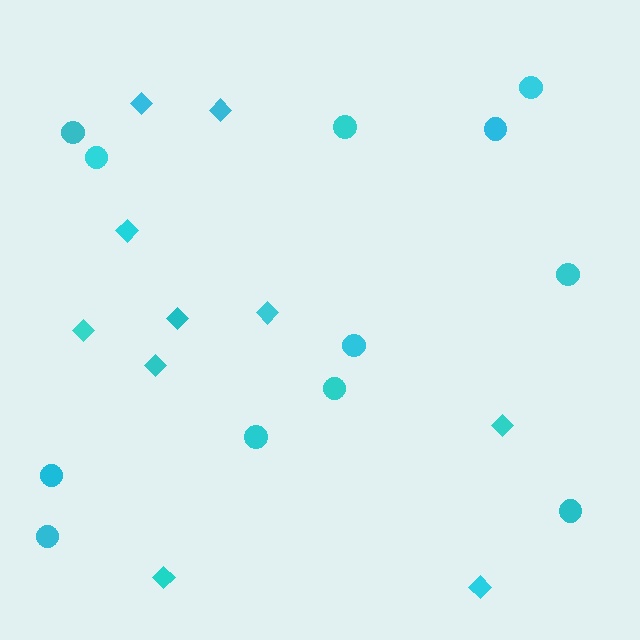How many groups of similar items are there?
There are 2 groups: one group of circles (12) and one group of diamonds (10).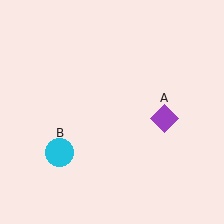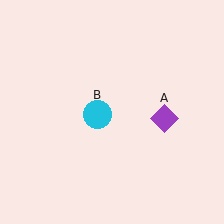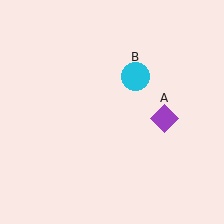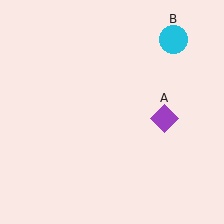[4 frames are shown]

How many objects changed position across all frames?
1 object changed position: cyan circle (object B).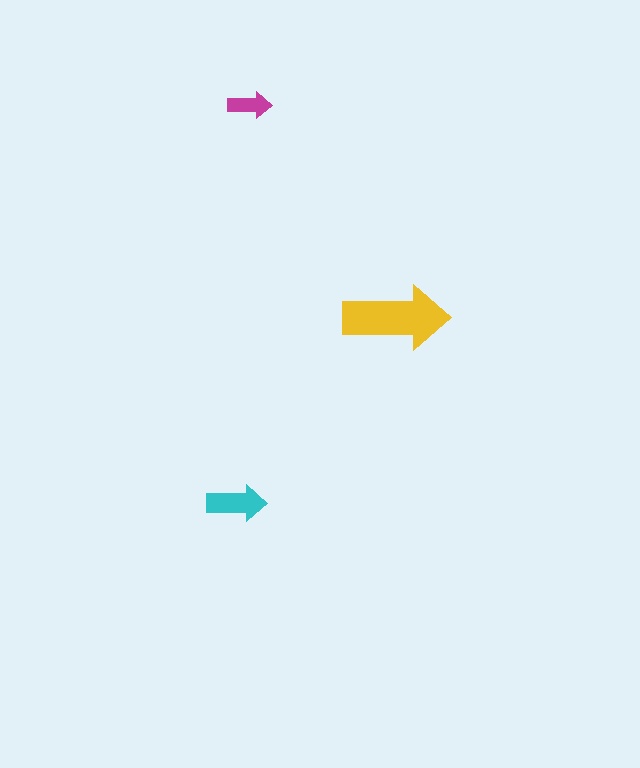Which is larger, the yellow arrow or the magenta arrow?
The yellow one.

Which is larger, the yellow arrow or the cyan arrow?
The yellow one.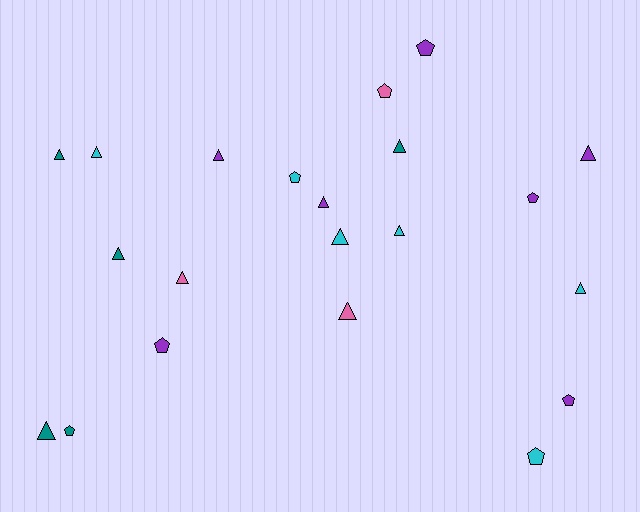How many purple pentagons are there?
There are 4 purple pentagons.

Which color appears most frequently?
Purple, with 7 objects.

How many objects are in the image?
There are 21 objects.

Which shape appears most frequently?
Triangle, with 13 objects.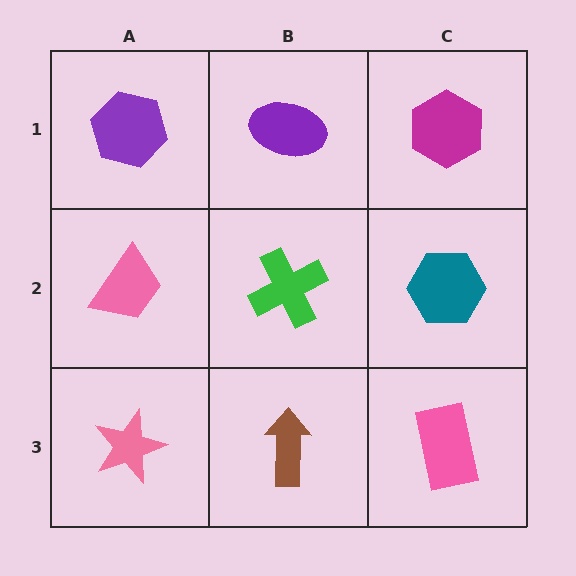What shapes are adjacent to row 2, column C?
A magenta hexagon (row 1, column C), a pink rectangle (row 3, column C), a green cross (row 2, column B).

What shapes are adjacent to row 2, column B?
A purple ellipse (row 1, column B), a brown arrow (row 3, column B), a pink trapezoid (row 2, column A), a teal hexagon (row 2, column C).